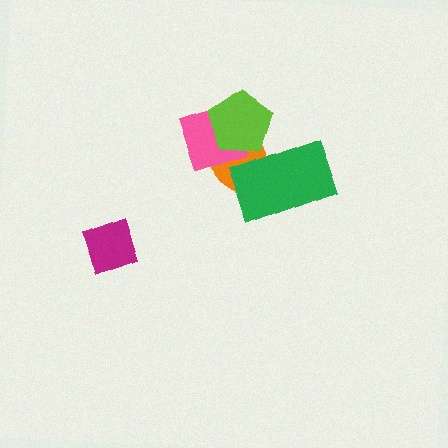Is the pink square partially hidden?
Yes, it is partially covered by another shape.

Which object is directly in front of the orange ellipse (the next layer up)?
The pink square is directly in front of the orange ellipse.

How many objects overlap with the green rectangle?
2 objects overlap with the green rectangle.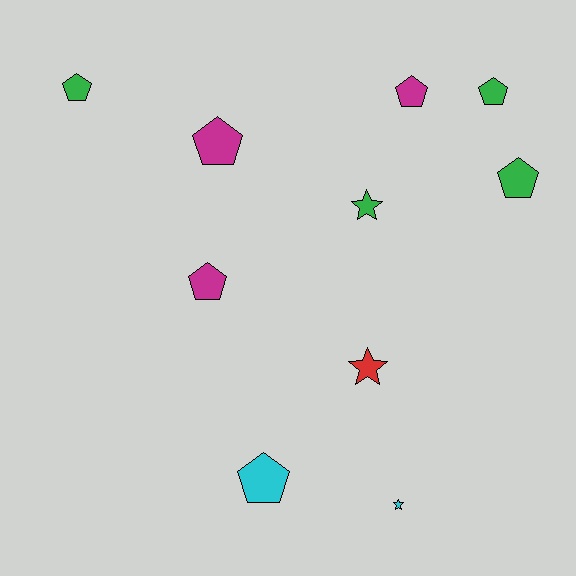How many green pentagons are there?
There are 3 green pentagons.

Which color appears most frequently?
Green, with 4 objects.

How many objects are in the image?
There are 10 objects.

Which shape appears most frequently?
Pentagon, with 7 objects.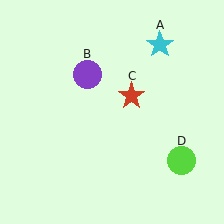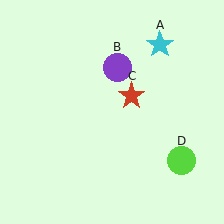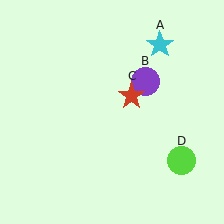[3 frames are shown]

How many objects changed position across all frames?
1 object changed position: purple circle (object B).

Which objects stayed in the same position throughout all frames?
Cyan star (object A) and red star (object C) and lime circle (object D) remained stationary.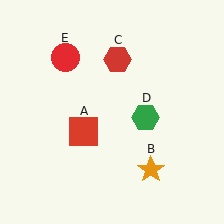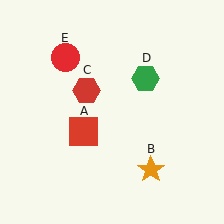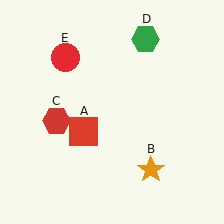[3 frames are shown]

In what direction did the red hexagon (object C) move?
The red hexagon (object C) moved down and to the left.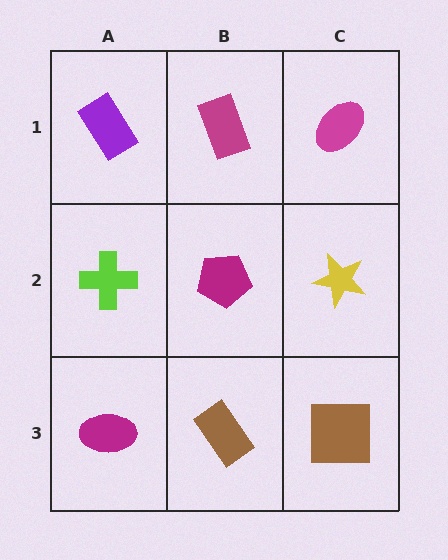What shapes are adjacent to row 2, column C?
A magenta ellipse (row 1, column C), a brown square (row 3, column C), a magenta pentagon (row 2, column B).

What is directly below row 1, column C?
A yellow star.